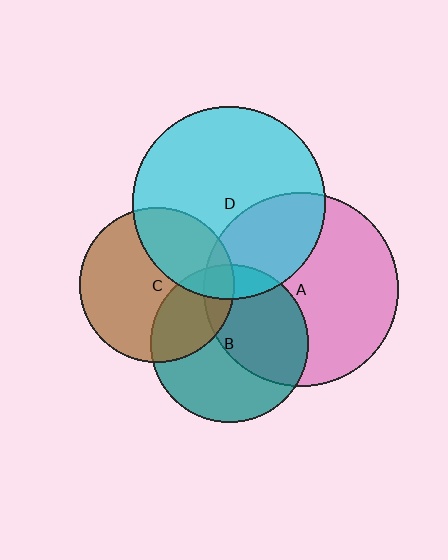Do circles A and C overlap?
Yes.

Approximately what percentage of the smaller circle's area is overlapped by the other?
Approximately 10%.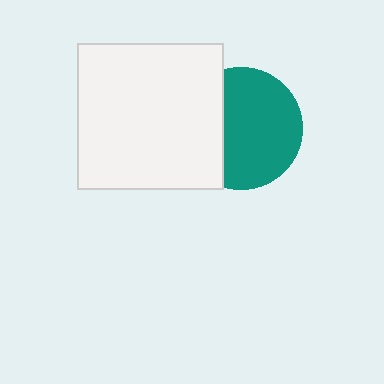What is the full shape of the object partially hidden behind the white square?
The partially hidden object is a teal circle.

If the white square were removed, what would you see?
You would see the complete teal circle.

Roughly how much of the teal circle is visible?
Most of it is visible (roughly 68%).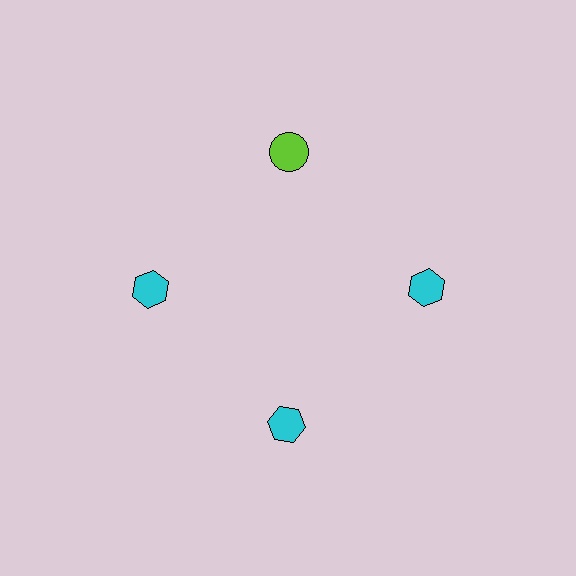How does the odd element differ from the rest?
It differs in both color (lime instead of cyan) and shape (circle instead of hexagon).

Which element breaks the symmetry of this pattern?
The lime circle at roughly the 12 o'clock position breaks the symmetry. All other shapes are cyan hexagons.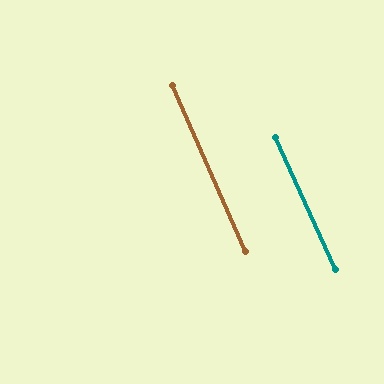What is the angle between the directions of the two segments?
Approximately 1 degree.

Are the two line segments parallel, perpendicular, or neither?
Parallel — their directions differ by only 0.5°.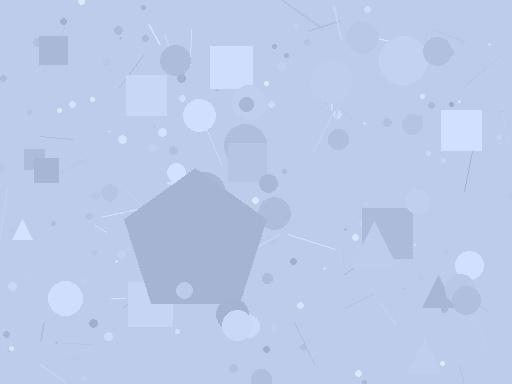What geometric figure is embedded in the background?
A pentagon is embedded in the background.